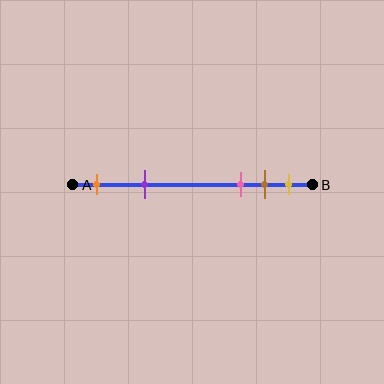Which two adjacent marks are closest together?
The brown and yellow marks are the closest adjacent pair.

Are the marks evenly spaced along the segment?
No, the marks are not evenly spaced.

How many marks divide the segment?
There are 5 marks dividing the segment.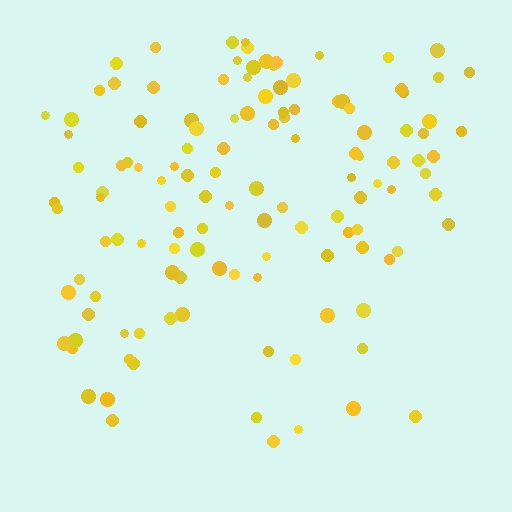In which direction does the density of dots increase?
From bottom to top, with the top side densest.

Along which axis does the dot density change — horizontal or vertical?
Vertical.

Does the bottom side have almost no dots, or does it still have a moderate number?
Still a moderate number, just noticeably fewer than the top.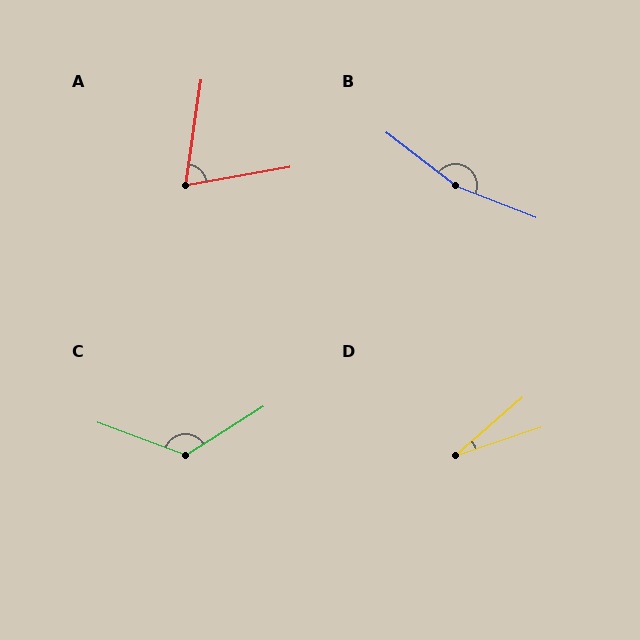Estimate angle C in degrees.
Approximately 127 degrees.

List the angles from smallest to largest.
D (22°), A (71°), C (127°), B (164°).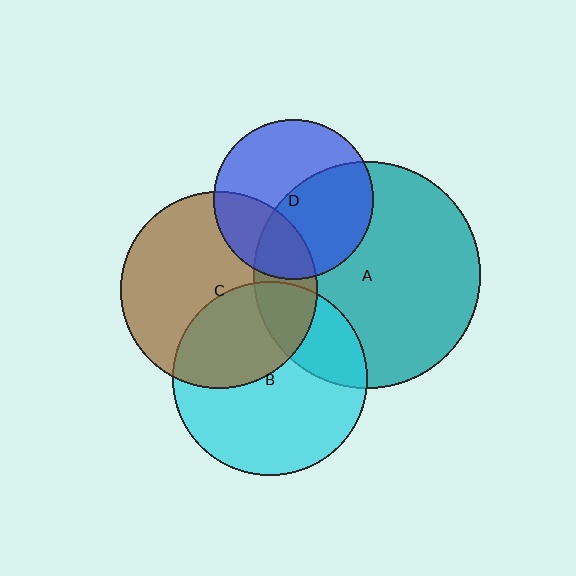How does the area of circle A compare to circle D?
Approximately 2.0 times.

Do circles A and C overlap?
Yes.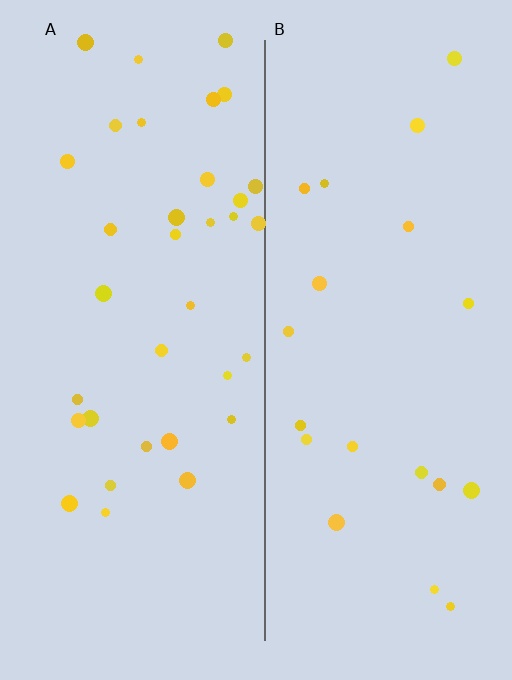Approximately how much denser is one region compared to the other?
Approximately 1.7× — region A over region B.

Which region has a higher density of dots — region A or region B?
A (the left).